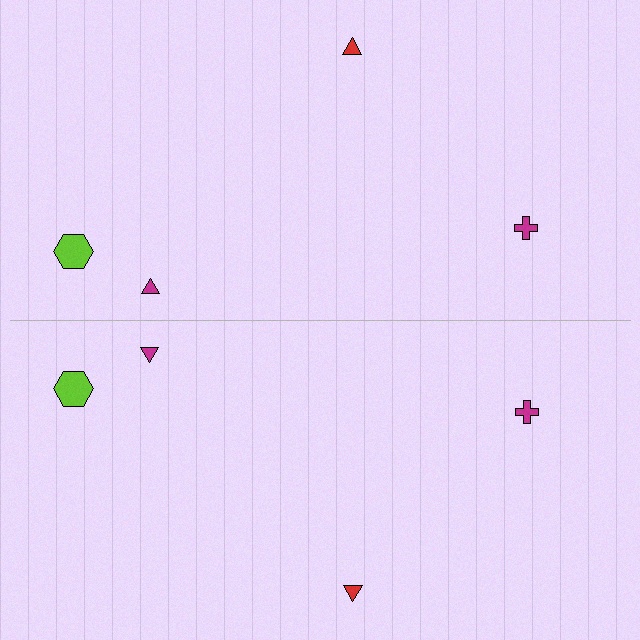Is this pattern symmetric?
Yes, this pattern has bilateral (reflection) symmetry.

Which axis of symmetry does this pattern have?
The pattern has a horizontal axis of symmetry running through the center of the image.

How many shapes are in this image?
There are 8 shapes in this image.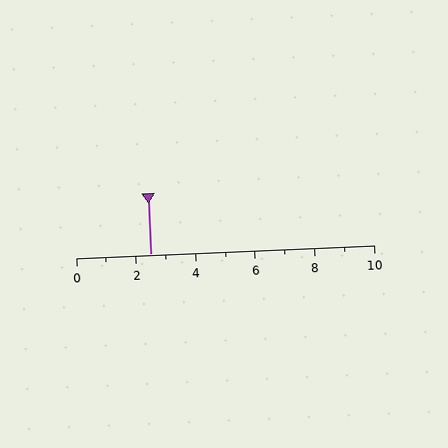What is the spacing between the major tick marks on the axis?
The major ticks are spaced 2 apart.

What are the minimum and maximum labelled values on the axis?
The axis runs from 0 to 10.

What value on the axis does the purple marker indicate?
The marker indicates approximately 2.5.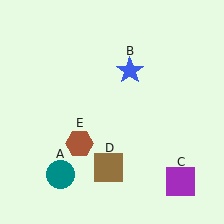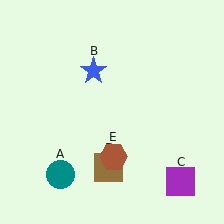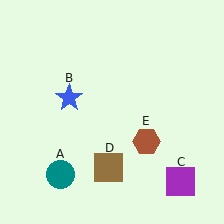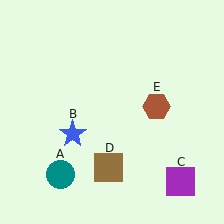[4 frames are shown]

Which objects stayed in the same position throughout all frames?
Teal circle (object A) and purple square (object C) and brown square (object D) remained stationary.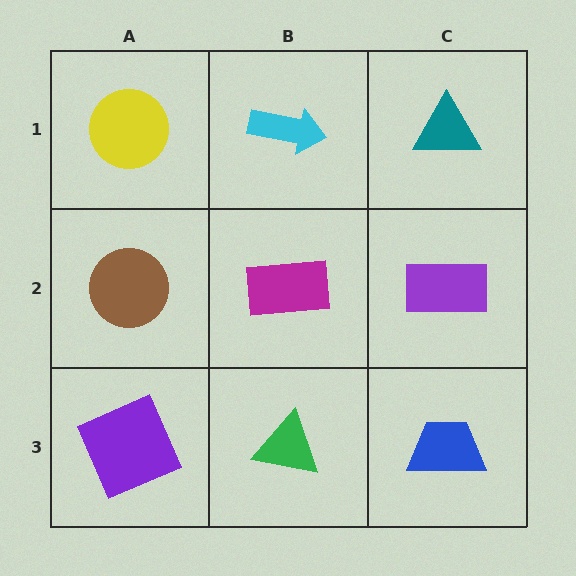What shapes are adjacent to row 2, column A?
A yellow circle (row 1, column A), a purple square (row 3, column A), a magenta rectangle (row 2, column B).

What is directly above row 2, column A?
A yellow circle.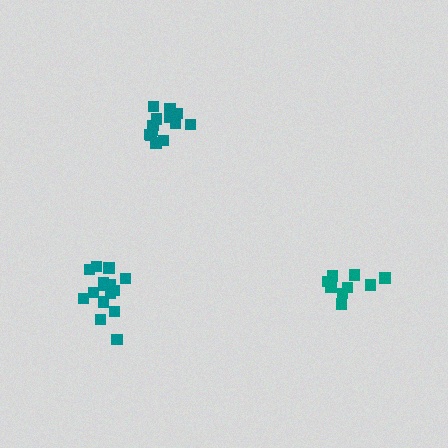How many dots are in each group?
Group 1: 15 dots, Group 2: 9 dots, Group 3: 13 dots (37 total).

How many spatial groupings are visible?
There are 3 spatial groupings.